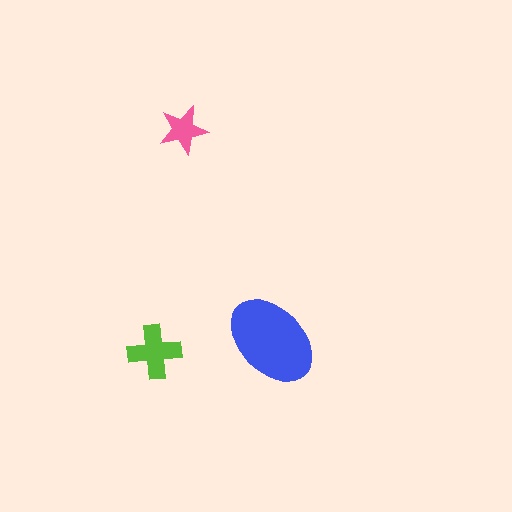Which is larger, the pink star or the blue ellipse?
The blue ellipse.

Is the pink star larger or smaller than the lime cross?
Smaller.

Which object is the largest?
The blue ellipse.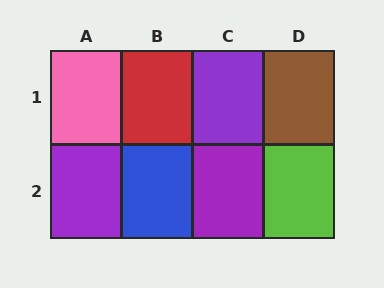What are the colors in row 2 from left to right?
Purple, blue, purple, lime.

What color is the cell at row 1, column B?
Red.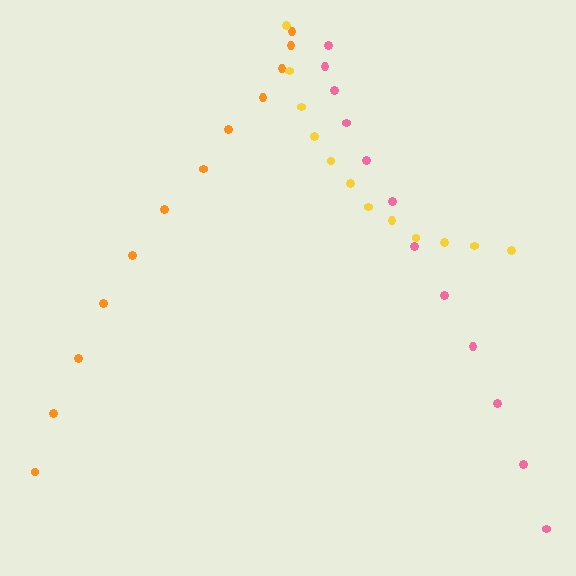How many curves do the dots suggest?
There are 3 distinct paths.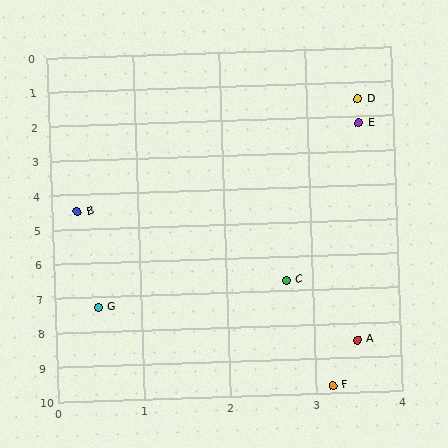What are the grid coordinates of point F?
Point F is at approximately (3.2, 9.8).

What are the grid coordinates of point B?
Point B is at approximately (0.3, 4.5).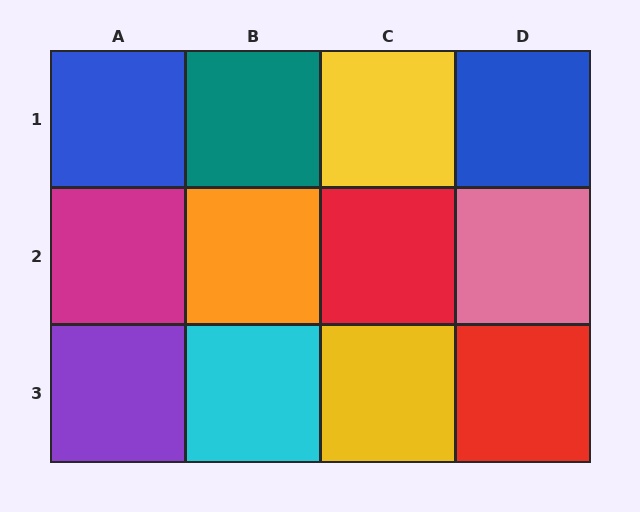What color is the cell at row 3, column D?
Red.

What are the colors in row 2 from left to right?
Magenta, orange, red, pink.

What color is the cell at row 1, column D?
Blue.